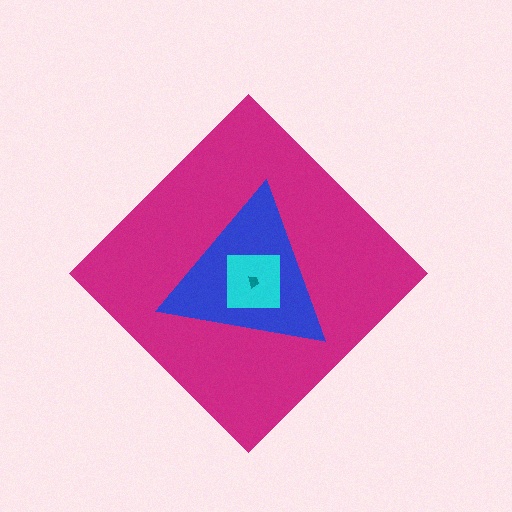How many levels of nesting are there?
4.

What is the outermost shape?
The magenta diamond.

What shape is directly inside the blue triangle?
The cyan square.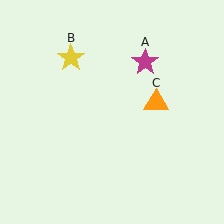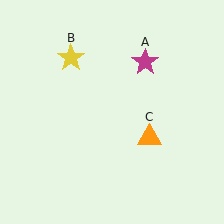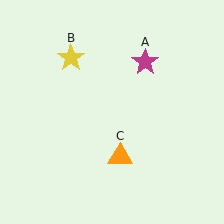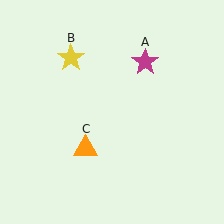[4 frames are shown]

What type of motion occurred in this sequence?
The orange triangle (object C) rotated clockwise around the center of the scene.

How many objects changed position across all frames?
1 object changed position: orange triangle (object C).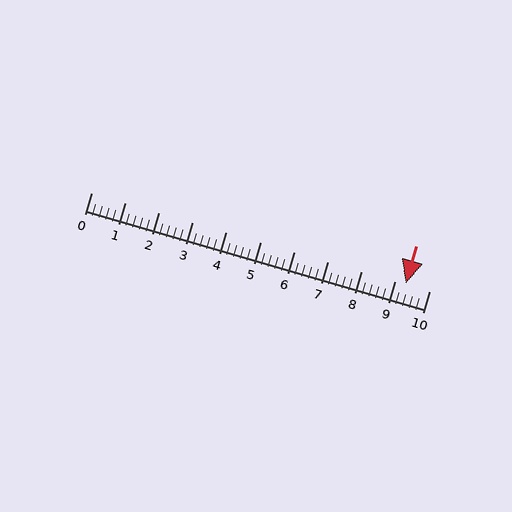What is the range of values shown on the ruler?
The ruler shows values from 0 to 10.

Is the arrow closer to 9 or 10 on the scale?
The arrow is closer to 9.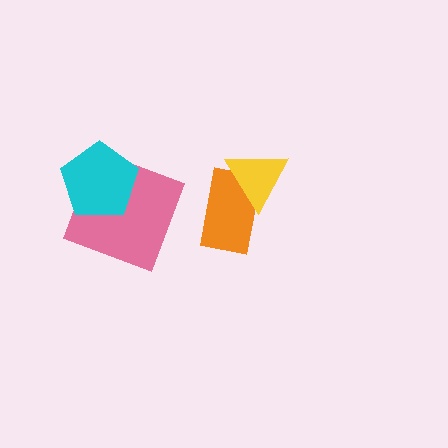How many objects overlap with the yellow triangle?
1 object overlaps with the yellow triangle.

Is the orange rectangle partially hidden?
Yes, it is partially covered by another shape.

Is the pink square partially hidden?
Yes, it is partially covered by another shape.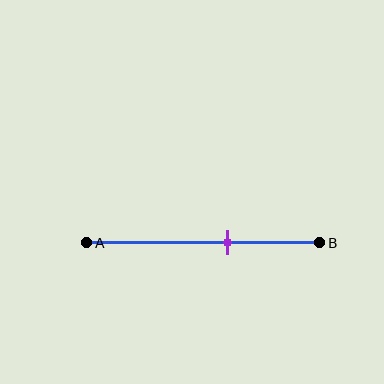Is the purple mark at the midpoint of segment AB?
No, the mark is at about 60% from A, not at the 50% midpoint.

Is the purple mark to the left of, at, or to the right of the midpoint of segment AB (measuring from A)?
The purple mark is to the right of the midpoint of segment AB.